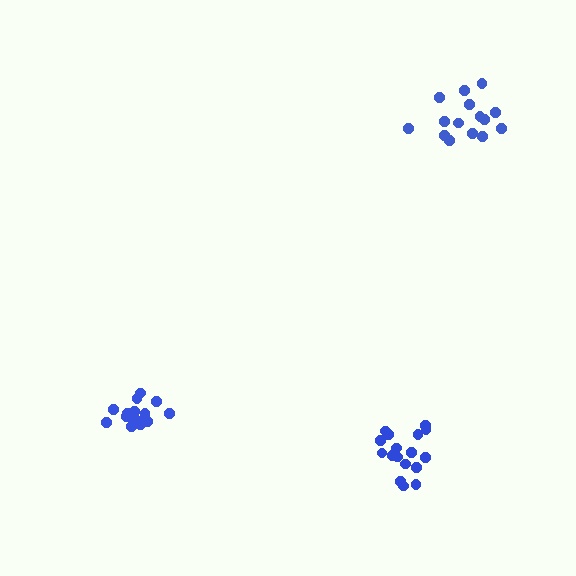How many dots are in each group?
Group 1: 17 dots, Group 2: 17 dots, Group 3: 15 dots (49 total).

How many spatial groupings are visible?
There are 3 spatial groupings.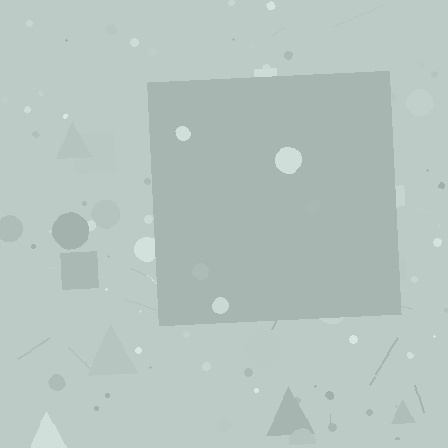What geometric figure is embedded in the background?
A square is embedded in the background.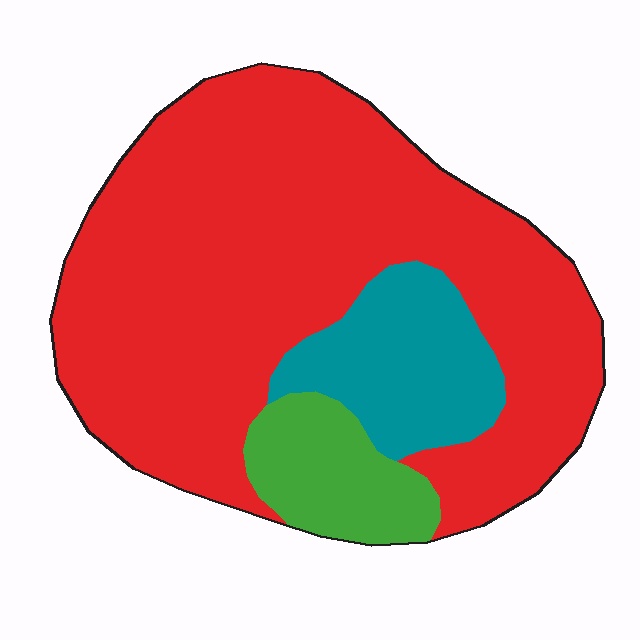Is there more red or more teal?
Red.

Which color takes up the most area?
Red, at roughly 75%.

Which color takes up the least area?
Green, at roughly 10%.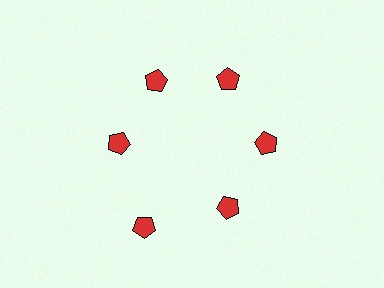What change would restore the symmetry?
The symmetry would be restored by moving it inward, back onto the ring so that all 6 pentagons sit at equal angles and equal distance from the center.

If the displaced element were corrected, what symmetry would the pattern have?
It would have 6-fold rotational symmetry — the pattern would map onto itself every 60 degrees.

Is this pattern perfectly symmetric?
No. The 6 red pentagons are arranged in a ring, but one element near the 7 o'clock position is pushed outward from the center, breaking the 6-fold rotational symmetry.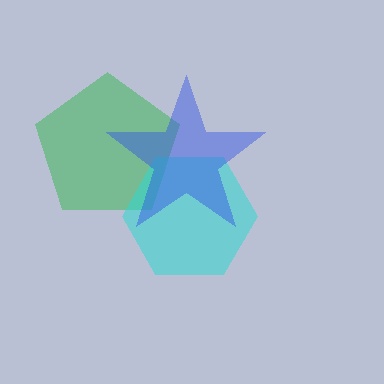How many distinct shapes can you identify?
There are 3 distinct shapes: a green pentagon, a cyan hexagon, a blue star.